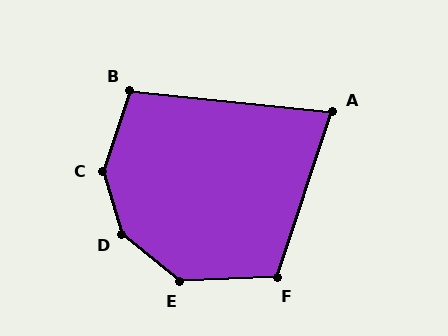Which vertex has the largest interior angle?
D, at approximately 146 degrees.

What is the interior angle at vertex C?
Approximately 144 degrees (obtuse).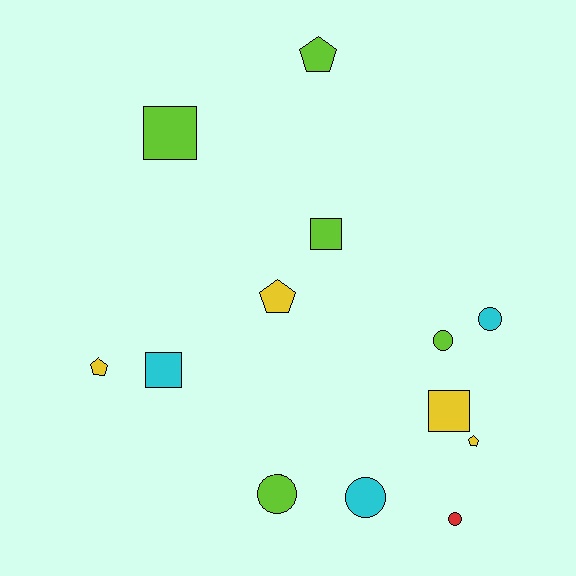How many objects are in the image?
There are 13 objects.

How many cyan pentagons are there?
There are no cyan pentagons.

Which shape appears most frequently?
Circle, with 5 objects.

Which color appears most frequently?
Lime, with 5 objects.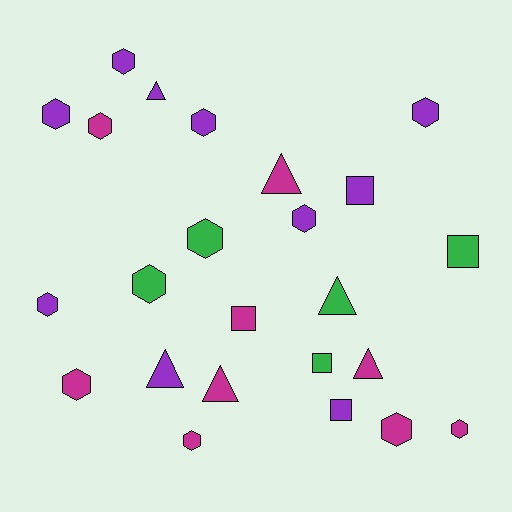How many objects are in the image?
There are 24 objects.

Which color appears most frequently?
Purple, with 10 objects.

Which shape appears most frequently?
Hexagon, with 13 objects.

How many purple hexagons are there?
There are 6 purple hexagons.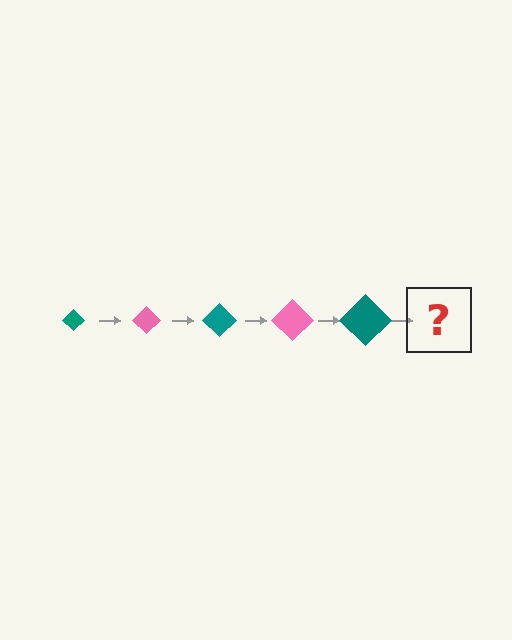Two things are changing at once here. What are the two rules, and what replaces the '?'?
The two rules are that the diamond grows larger each step and the color cycles through teal and pink. The '?' should be a pink diamond, larger than the previous one.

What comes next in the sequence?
The next element should be a pink diamond, larger than the previous one.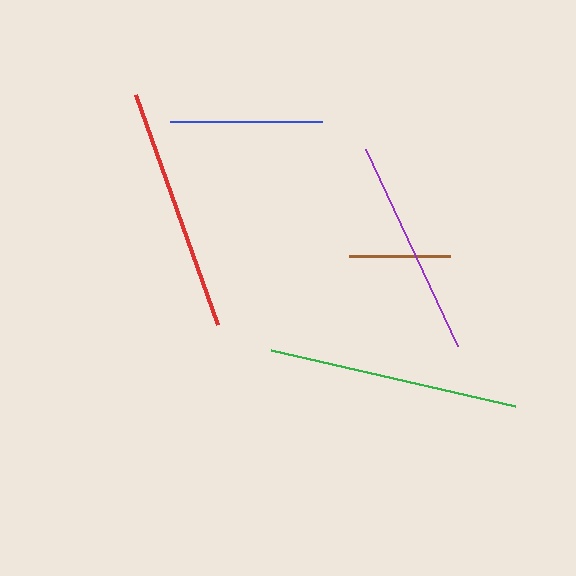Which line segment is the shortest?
The brown line is the shortest at approximately 100 pixels.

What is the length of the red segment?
The red segment is approximately 244 pixels long.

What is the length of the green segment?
The green segment is approximately 250 pixels long.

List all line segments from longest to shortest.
From longest to shortest: green, red, purple, blue, brown.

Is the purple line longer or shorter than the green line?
The green line is longer than the purple line.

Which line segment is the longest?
The green line is the longest at approximately 250 pixels.